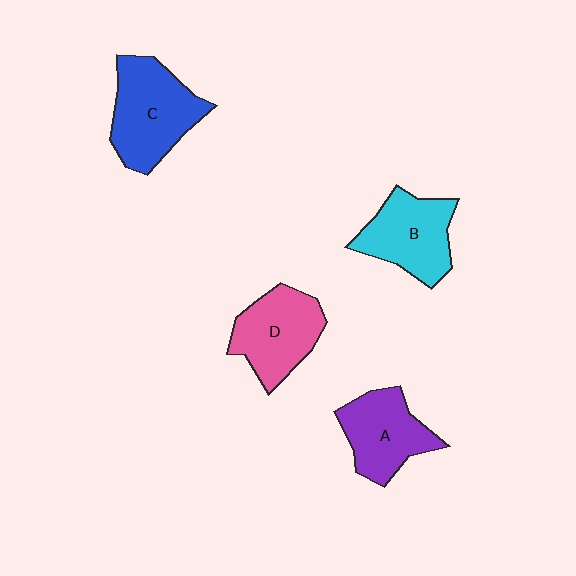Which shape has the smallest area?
Shape A (purple).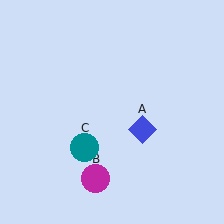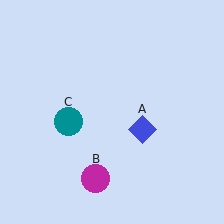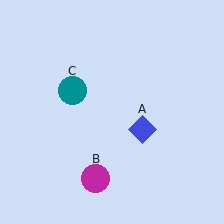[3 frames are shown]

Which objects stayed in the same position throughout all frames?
Blue diamond (object A) and magenta circle (object B) remained stationary.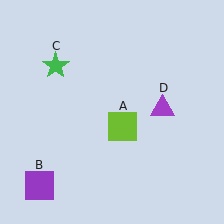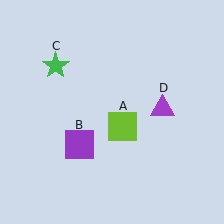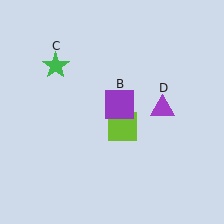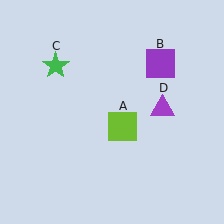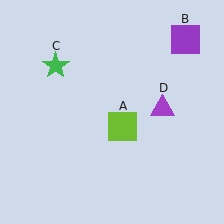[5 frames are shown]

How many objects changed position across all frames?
1 object changed position: purple square (object B).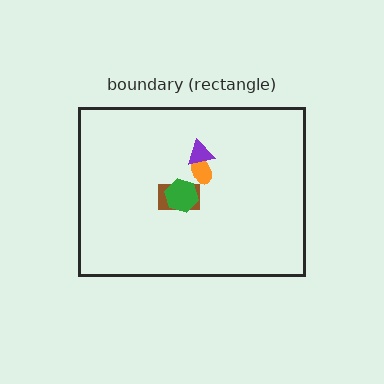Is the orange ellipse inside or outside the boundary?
Inside.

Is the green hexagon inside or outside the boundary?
Inside.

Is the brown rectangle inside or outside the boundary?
Inside.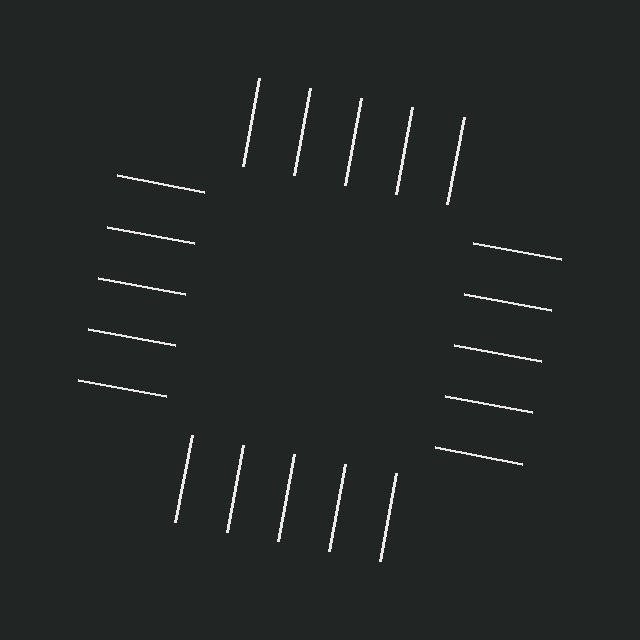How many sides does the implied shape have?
4 sides — the line-ends trace a square.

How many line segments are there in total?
20 — 5 along each of the 4 edges.